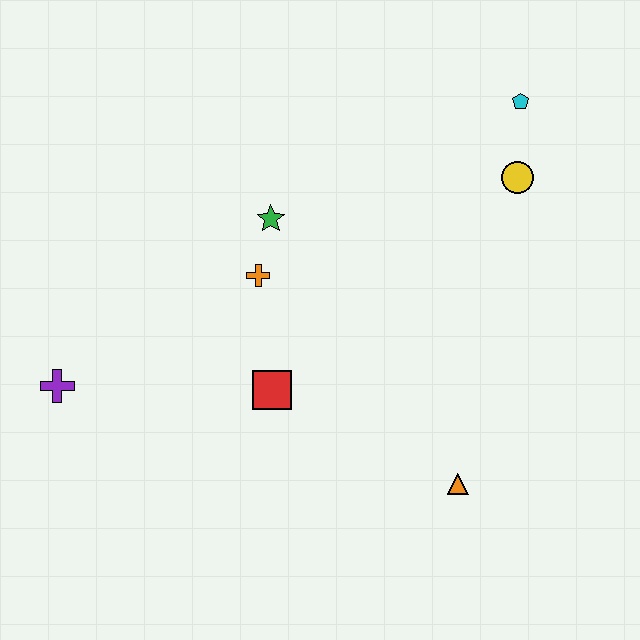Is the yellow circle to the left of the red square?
No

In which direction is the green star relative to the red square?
The green star is above the red square.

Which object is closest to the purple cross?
The red square is closest to the purple cross.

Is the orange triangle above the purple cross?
No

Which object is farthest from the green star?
The orange triangle is farthest from the green star.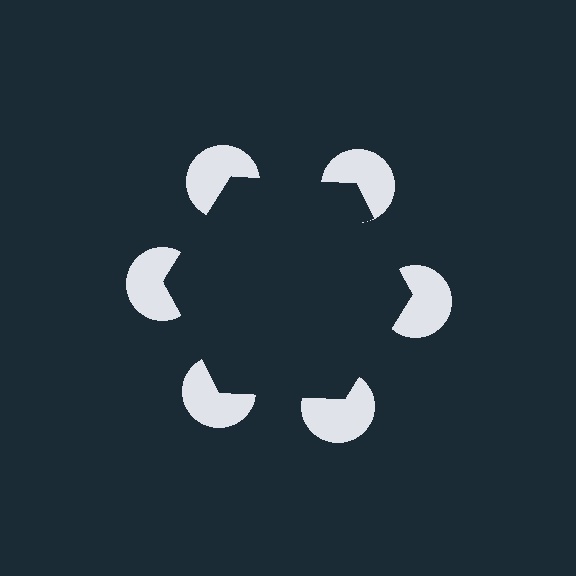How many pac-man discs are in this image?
There are 6 — one at each vertex of the illusory hexagon.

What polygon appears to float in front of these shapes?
An illusory hexagon — its edges are inferred from the aligned wedge cuts in the pac-man discs, not physically drawn.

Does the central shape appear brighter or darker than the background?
It typically appears slightly darker than the background, even though no actual brightness change is drawn.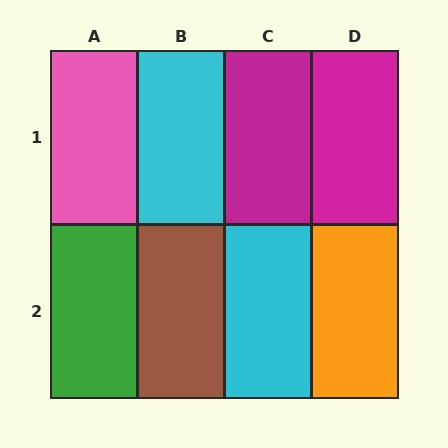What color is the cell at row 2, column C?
Cyan.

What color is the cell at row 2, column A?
Green.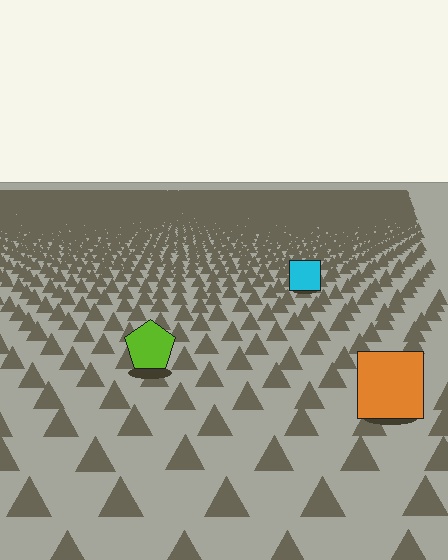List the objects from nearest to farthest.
From nearest to farthest: the orange square, the lime pentagon, the cyan square.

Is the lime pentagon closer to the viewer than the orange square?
No. The orange square is closer — you can tell from the texture gradient: the ground texture is coarser near it.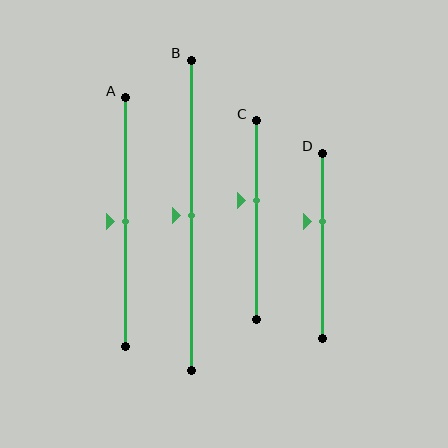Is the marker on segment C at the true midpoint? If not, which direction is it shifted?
No, the marker on segment C is shifted upward by about 10% of the segment length.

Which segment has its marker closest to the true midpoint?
Segment A has its marker closest to the true midpoint.